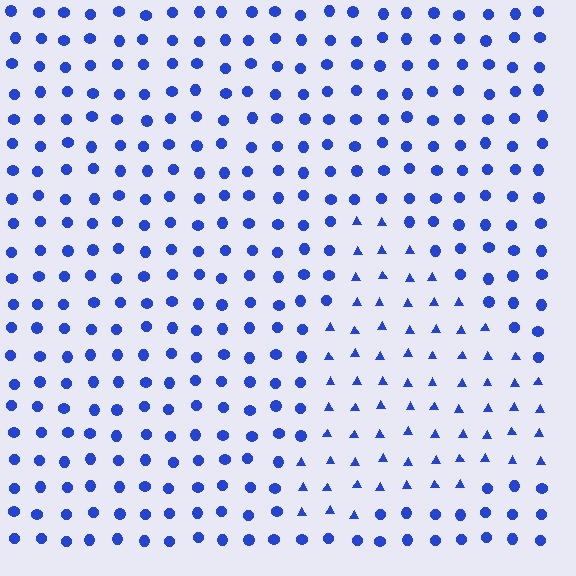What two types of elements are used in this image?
The image uses triangles inside the triangle region and circles outside it.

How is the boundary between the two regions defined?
The boundary is defined by a change in element shape: triangles inside vs. circles outside. All elements share the same color and spacing.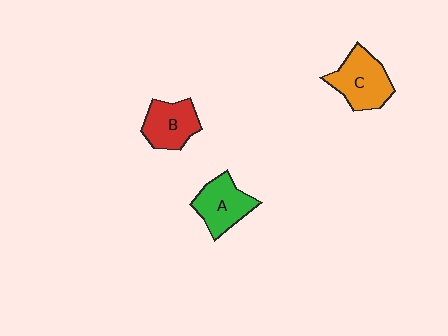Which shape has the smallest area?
Shape B (red).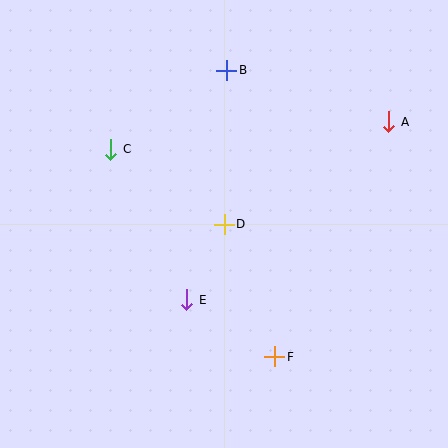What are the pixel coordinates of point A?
Point A is at (389, 122).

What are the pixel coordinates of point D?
Point D is at (224, 224).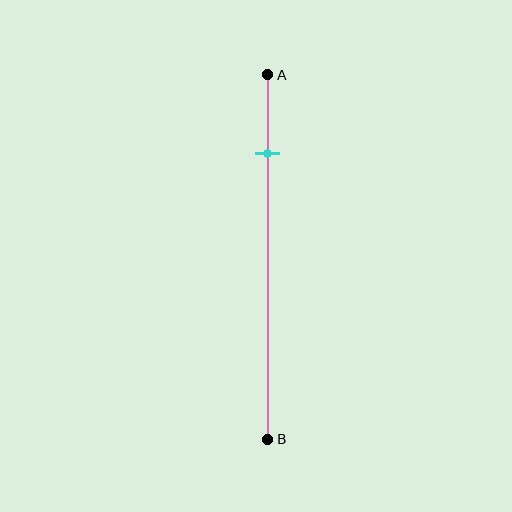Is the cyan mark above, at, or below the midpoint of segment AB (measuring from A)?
The cyan mark is above the midpoint of segment AB.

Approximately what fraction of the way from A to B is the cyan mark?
The cyan mark is approximately 20% of the way from A to B.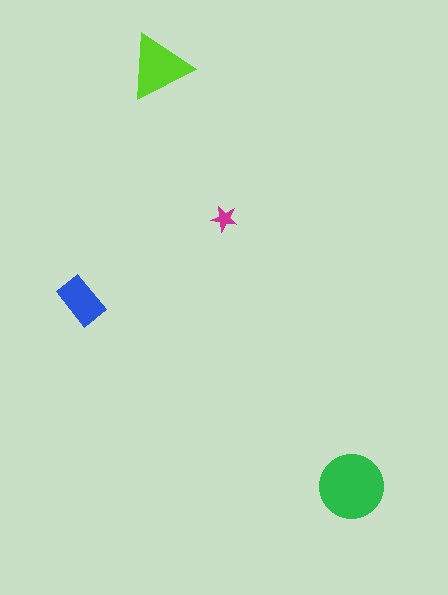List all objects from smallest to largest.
The magenta star, the blue rectangle, the lime triangle, the green circle.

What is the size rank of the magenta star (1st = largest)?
4th.